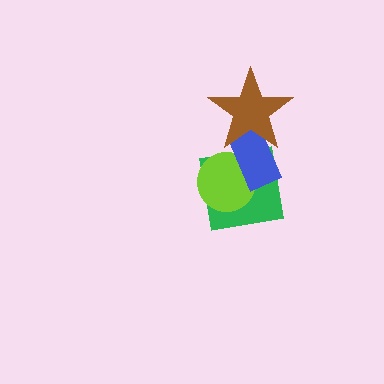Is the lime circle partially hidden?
Yes, it is partially covered by another shape.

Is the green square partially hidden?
Yes, it is partially covered by another shape.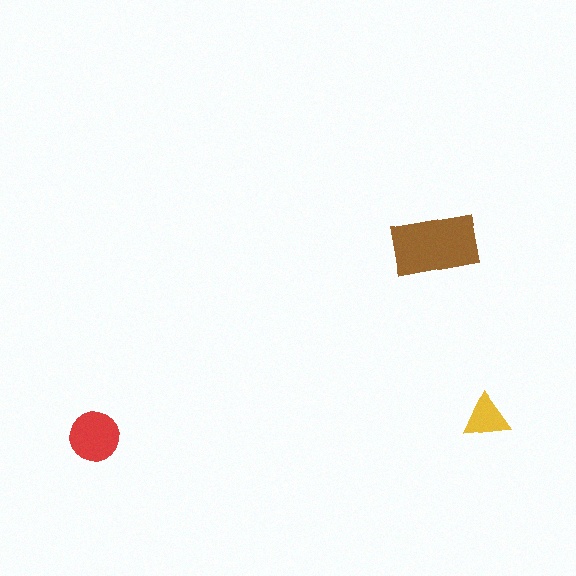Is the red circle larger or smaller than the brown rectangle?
Smaller.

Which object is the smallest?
The yellow triangle.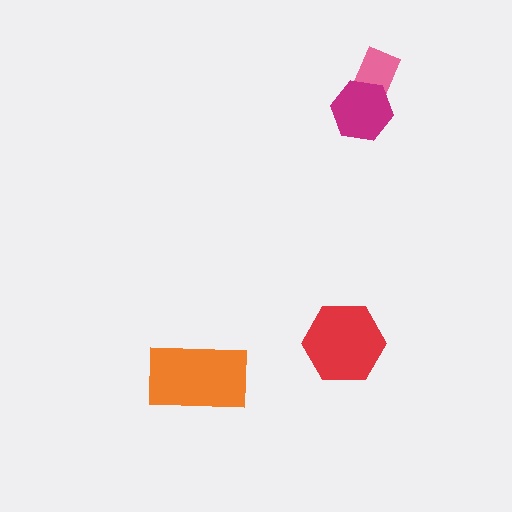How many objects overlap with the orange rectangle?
0 objects overlap with the orange rectangle.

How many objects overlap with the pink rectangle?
1 object overlaps with the pink rectangle.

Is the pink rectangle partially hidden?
Yes, it is partially covered by another shape.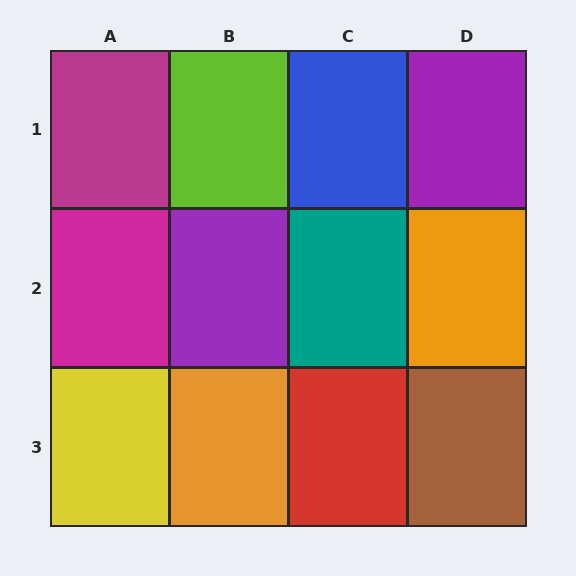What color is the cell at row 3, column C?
Red.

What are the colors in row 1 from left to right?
Magenta, lime, blue, purple.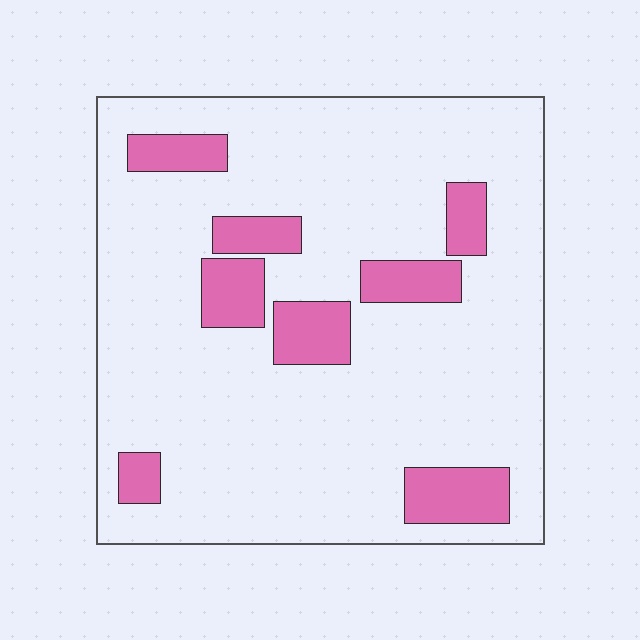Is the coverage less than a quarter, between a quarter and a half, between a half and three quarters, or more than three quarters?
Less than a quarter.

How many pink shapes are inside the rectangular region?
8.